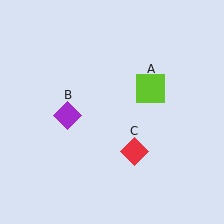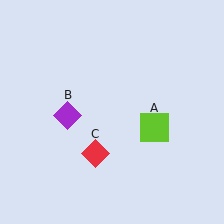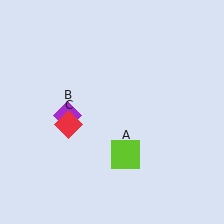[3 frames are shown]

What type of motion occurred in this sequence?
The lime square (object A), red diamond (object C) rotated clockwise around the center of the scene.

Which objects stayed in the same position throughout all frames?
Purple diamond (object B) remained stationary.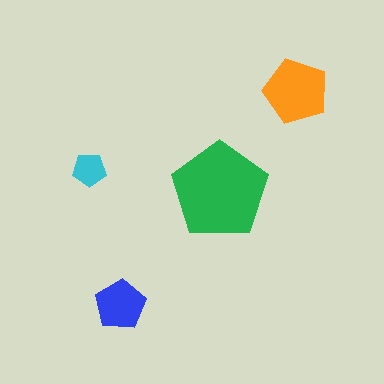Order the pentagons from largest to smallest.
the green one, the orange one, the blue one, the cyan one.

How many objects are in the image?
There are 4 objects in the image.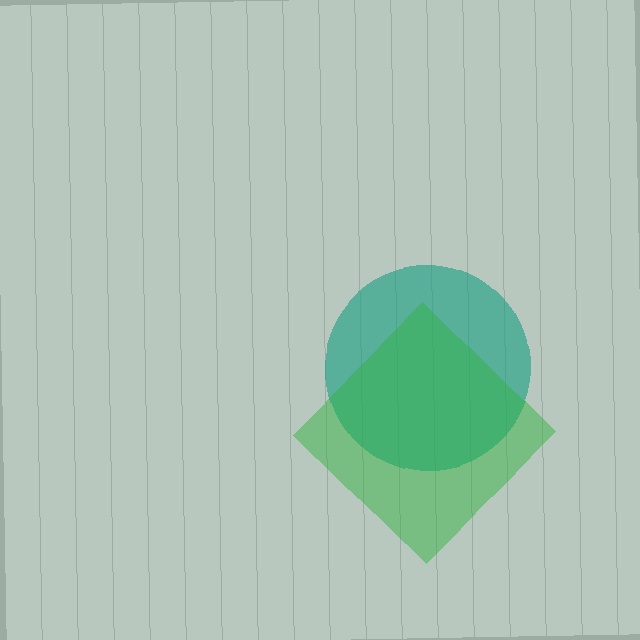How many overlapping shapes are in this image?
There are 2 overlapping shapes in the image.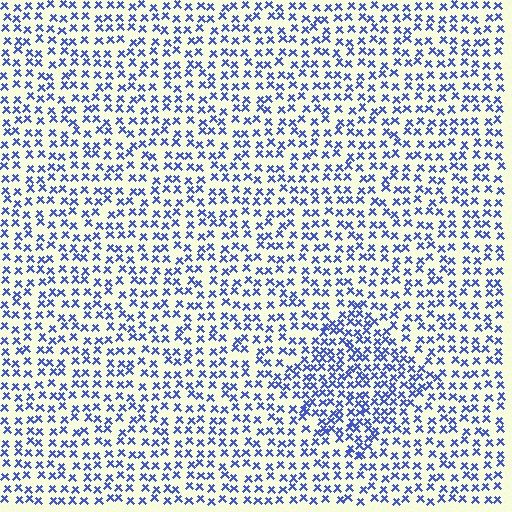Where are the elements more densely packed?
The elements are more densely packed inside the diamond boundary.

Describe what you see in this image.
The image contains small blue elements arranged at two different densities. A diamond-shaped region is visible where the elements are more densely packed than the surrounding area.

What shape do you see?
I see a diamond.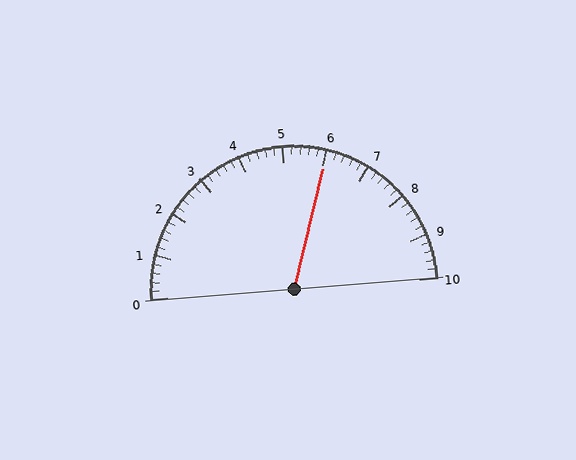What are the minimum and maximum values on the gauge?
The gauge ranges from 0 to 10.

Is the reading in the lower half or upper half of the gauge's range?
The reading is in the upper half of the range (0 to 10).